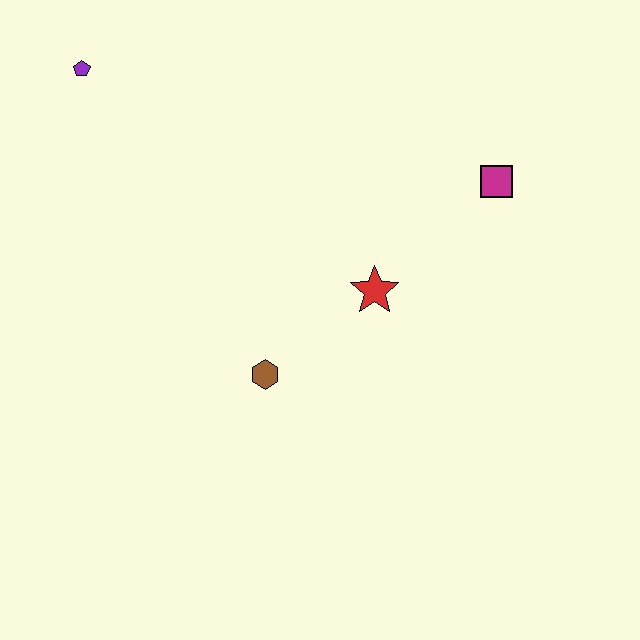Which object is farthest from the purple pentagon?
The magenta square is farthest from the purple pentagon.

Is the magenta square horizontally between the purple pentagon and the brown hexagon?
No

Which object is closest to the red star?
The brown hexagon is closest to the red star.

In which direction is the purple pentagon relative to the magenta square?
The purple pentagon is to the left of the magenta square.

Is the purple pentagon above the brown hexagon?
Yes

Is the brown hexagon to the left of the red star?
Yes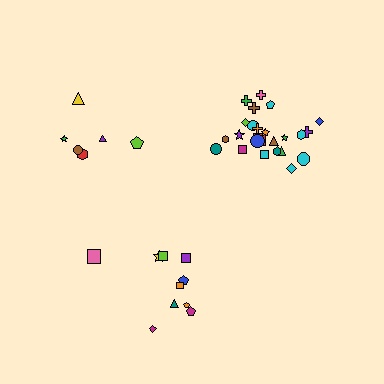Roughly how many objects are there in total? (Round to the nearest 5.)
Roughly 40 objects in total.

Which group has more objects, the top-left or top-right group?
The top-right group.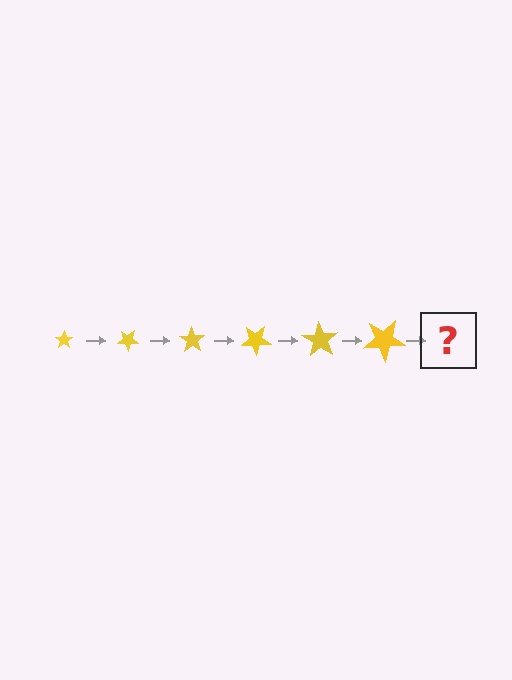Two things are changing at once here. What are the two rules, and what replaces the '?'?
The two rules are that the star grows larger each step and it rotates 35 degrees each step. The '?' should be a star, larger than the previous one and rotated 210 degrees from the start.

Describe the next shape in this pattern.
It should be a star, larger than the previous one and rotated 210 degrees from the start.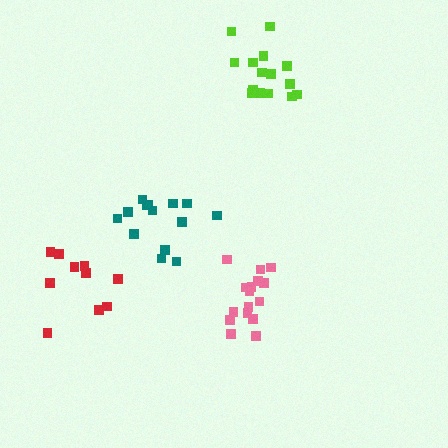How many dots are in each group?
Group 1: 16 dots, Group 2: 15 dots, Group 3: 14 dots, Group 4: 10 dots (55 total).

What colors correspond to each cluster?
The clusters are colored: pink, lime, teal, red.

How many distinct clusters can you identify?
There are 4 distinct clusters.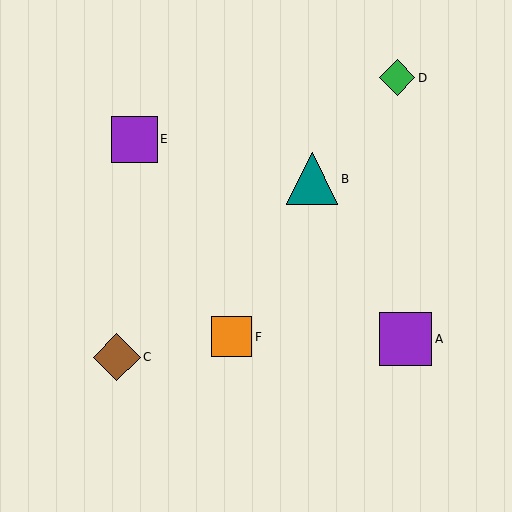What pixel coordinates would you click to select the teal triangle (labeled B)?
Click at (312, 179) to select the teal triangle B.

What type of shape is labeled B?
Shape B is a teal triangle.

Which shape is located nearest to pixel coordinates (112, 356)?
The brown diamond (labeled C) at (117, 357) is nearest to that location.